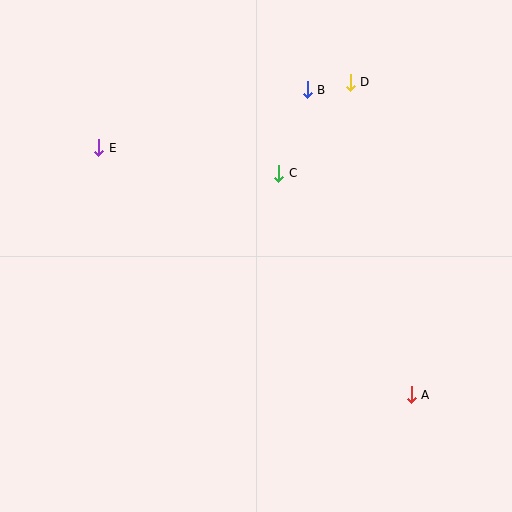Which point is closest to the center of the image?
Point C at (279, 173) is closest to the center.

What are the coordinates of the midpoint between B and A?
The midpoint between B and A is at (359, 242).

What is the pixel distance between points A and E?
The distance between A and E is 398 pixels.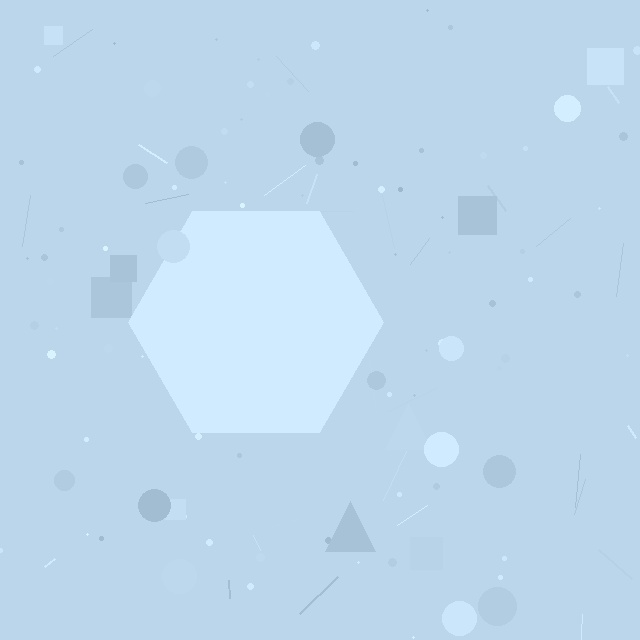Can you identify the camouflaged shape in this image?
The camouflaged shape is a hexagon.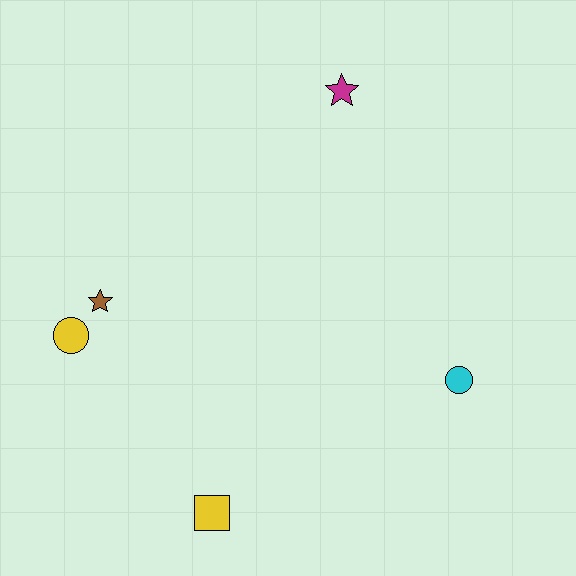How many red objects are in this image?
There are no red objects.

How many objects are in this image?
There are 5 objects.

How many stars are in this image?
There are 2 stars.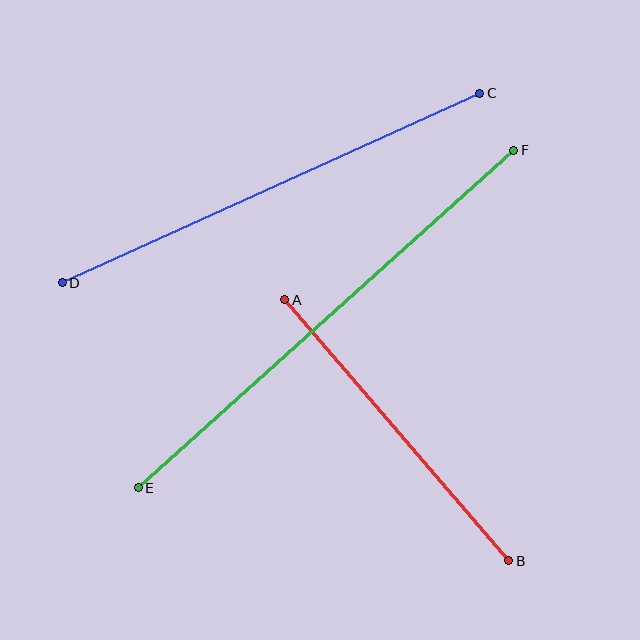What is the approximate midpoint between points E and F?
The midpoint is at approximately (326, 319) pixels.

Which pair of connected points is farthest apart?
Points E and F are farthest apart.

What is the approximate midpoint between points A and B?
The midpoint is at approximately (397, 430) pixels.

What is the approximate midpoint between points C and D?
The midpoint is at approximately (271, 188) pixels.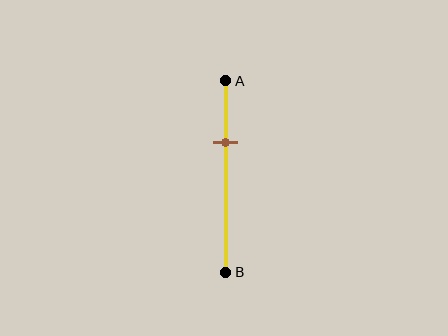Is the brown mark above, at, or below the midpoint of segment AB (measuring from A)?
The brown mark is above the midpoint of segment AB.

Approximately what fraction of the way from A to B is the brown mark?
The brown mark is approximately 30% of the way from A to B.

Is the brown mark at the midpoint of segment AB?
No, the mark is at about 30% from A, not at the 50% midpoint.